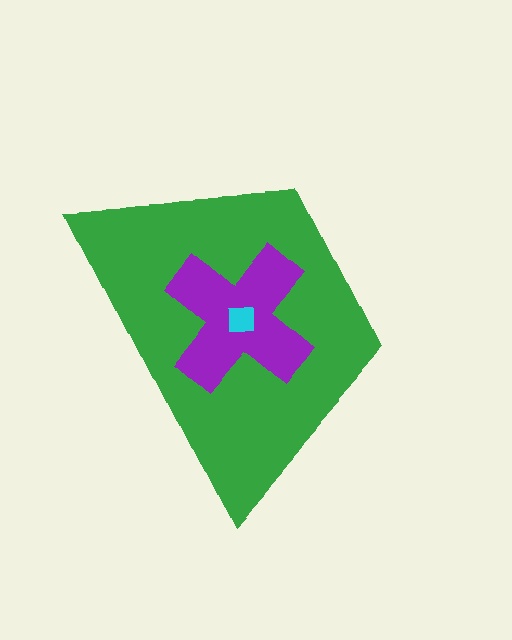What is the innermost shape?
The cyan square.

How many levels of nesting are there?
3.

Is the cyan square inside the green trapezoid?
Yes.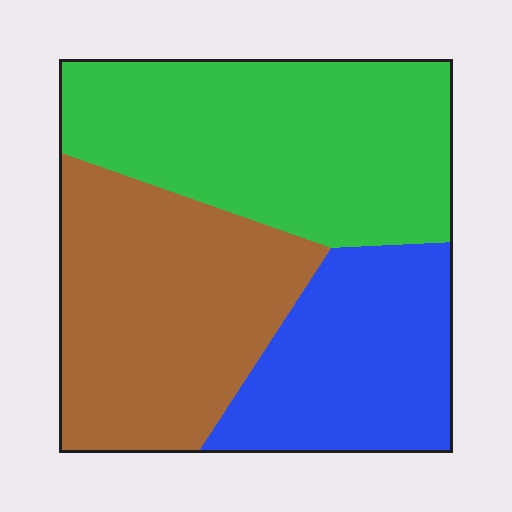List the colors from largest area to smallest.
From largest to smallest: green, brown, blue.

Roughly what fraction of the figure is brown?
Brown covers 36% of the figure.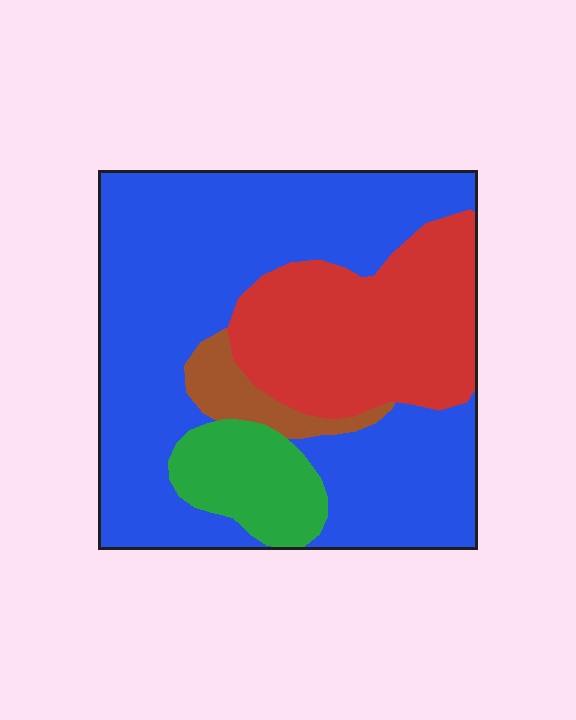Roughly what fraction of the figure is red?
Red covers roughly 25% of the figure.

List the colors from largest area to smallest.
From largest to smallest: blue, red, green, brown.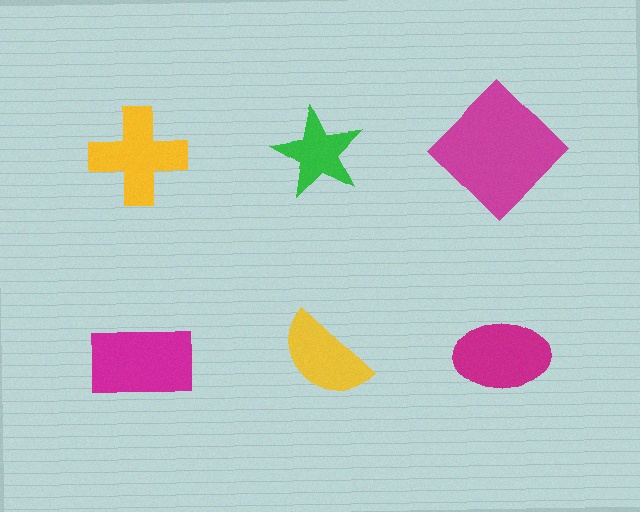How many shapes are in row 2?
3 shapes.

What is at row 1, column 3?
A magenta diamond.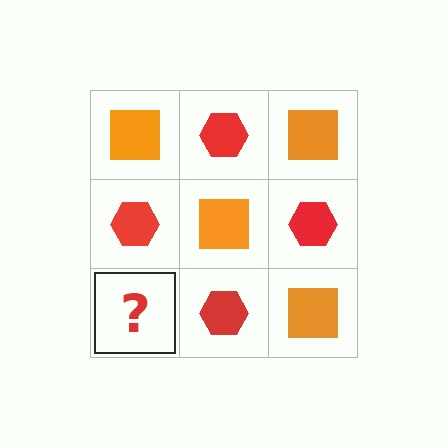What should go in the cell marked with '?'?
The missing cell should contain an orange square.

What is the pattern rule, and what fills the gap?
The rule is that it alternates orange square and red hexagon in a checkerboard pattern. The gap should be filled with an orange square.